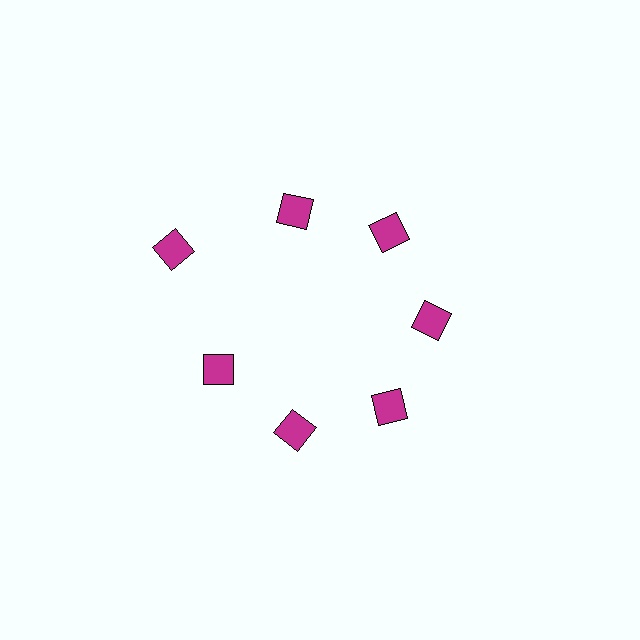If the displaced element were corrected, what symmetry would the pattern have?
It would have 7-fold rotational symmetry — the pattern would map onto itself every 51 degrees.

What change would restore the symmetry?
The symmetry would be restored by moving it inward, back onto the ring so that all 7 diamonds sit at equal angles and equal distance from the center.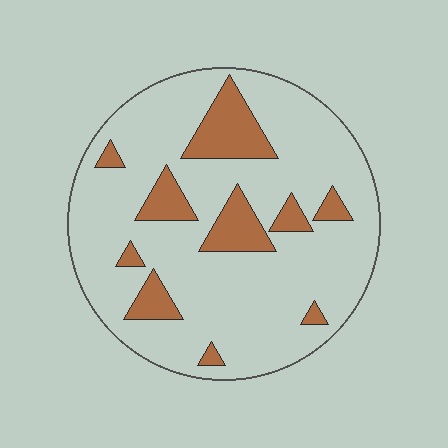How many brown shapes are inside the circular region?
10.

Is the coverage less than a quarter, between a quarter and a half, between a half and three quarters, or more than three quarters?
Less than a quarter.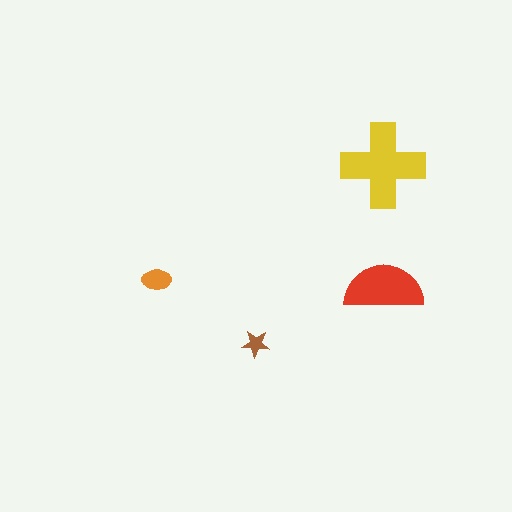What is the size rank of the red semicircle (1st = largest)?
2nd.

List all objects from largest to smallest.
The yellow cross, the red semicircle, the orange ellipse, the brown star.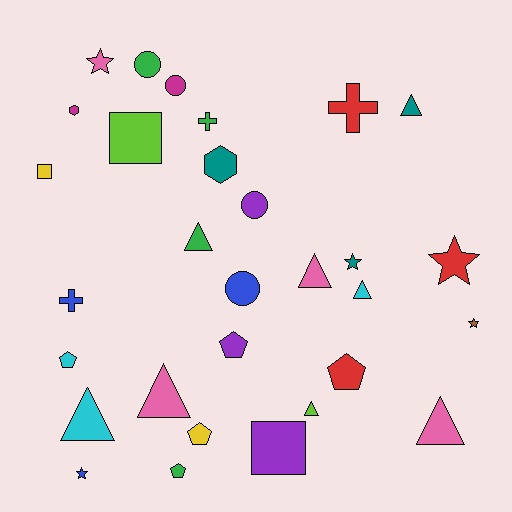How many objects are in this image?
There are 30 objects.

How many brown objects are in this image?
There is 1 brown object.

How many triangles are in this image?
There are 8 triangles.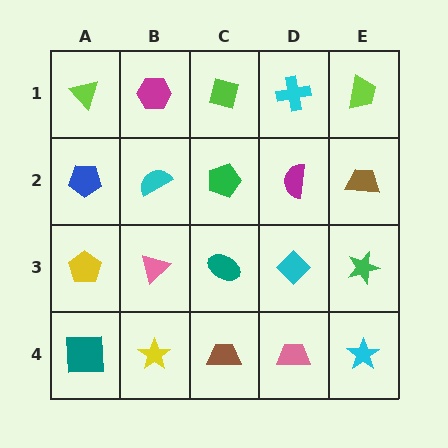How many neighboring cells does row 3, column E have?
3.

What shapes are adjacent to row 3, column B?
A cyan semicircle (row 2, column B), a yellow star (row 4, column B), a yellow pentagon (row 3, column A), a teal ellipse (row 3, column C).